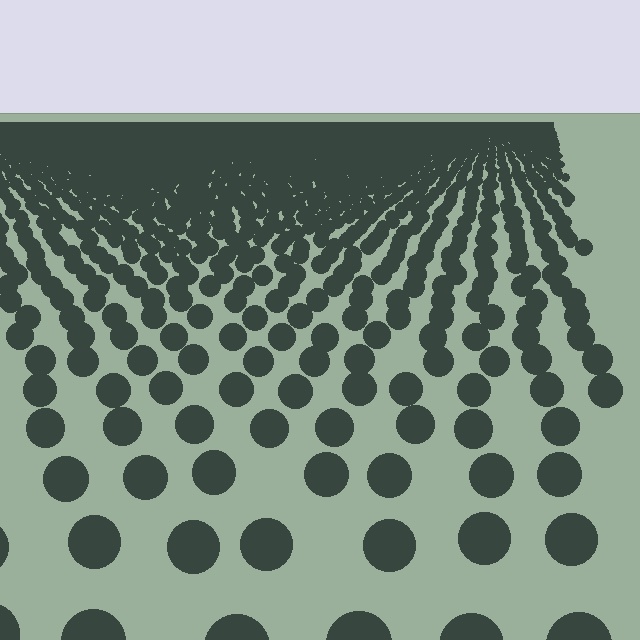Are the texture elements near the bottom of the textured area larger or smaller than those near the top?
Larger. Near the bottom, elements are closer to the viewer and appear at a bigger on-screen size.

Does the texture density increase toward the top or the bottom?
Density increases toward the top.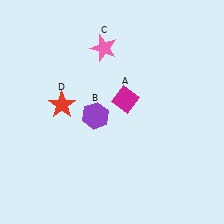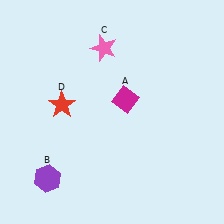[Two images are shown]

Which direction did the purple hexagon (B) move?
The purple hexagon (B) moved down.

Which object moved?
The purple hexagon (B) moved down.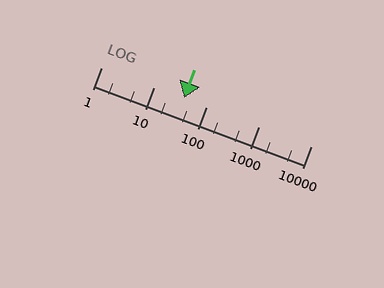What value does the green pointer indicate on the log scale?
The pointer indicates approximately 38.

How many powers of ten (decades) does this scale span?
The scale spans 4 decades, from 1 to 10000.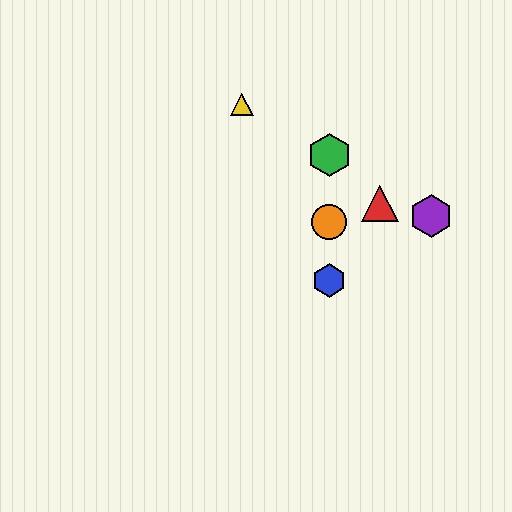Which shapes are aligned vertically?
The blue hexagon, the green hexagon, the orange circle are aligned vertically.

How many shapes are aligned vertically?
3 shapes (the blue hexagon, the green hexagon, the orange circle) are aligned vertically.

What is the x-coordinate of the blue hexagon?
The blue hexagon is at x≈329.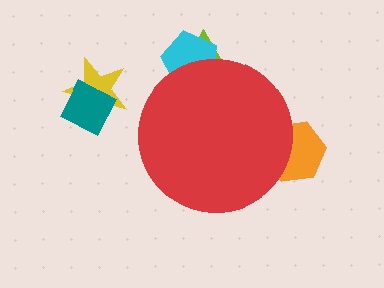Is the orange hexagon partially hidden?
Yes, the orange hexagon is partially hidden behind the red circle.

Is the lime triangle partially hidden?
Yes, the lime triangle is partially hidden behind the red circle.